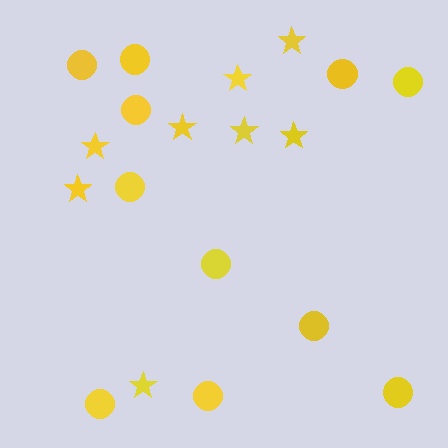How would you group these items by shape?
There are 2 groups: one group of circles (11) and one group of stars (8).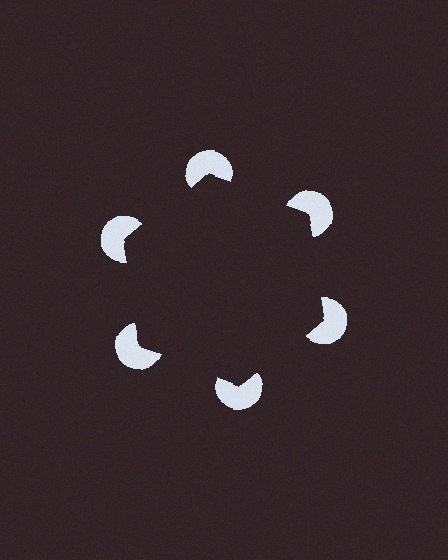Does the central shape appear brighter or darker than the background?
It typically appears slightly darker than the background, even though no actual brightness change is drawn.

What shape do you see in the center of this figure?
An illusory hexagon — its edges are inferred from the aligned wedge cuts in the pac-man discs, not physically drawn.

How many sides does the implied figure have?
6 sides.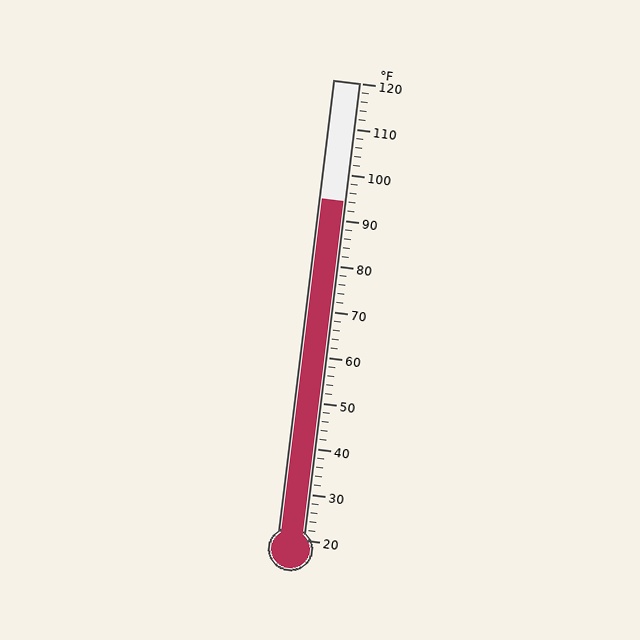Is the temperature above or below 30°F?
The temperature is above 30°F.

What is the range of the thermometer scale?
The thermometer scale ranges from 20°F to 120°F.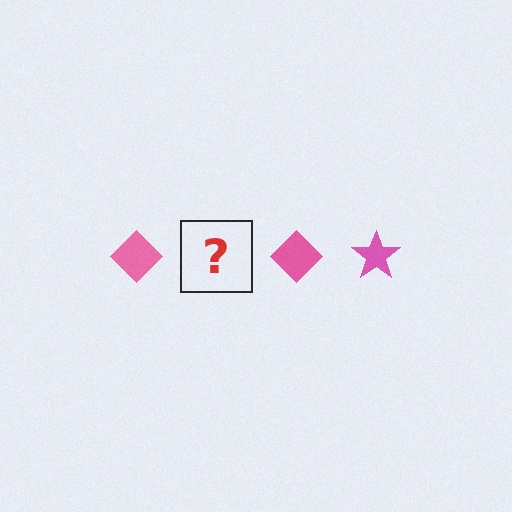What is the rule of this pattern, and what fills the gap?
The rule is that the pattern cycles through diamond, star shapes in pink. The gap should be filled with a pink star.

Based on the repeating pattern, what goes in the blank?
The blank should be a pink star.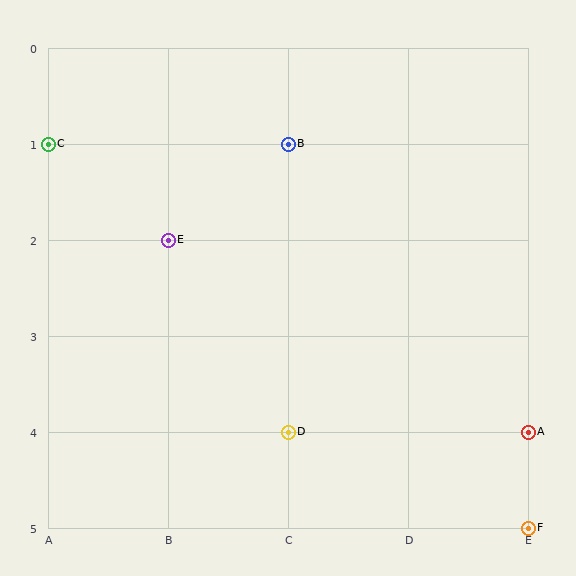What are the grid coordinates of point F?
Point F is at grid coordinates (E, 5).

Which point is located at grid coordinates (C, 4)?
Point D is at (C, 4).